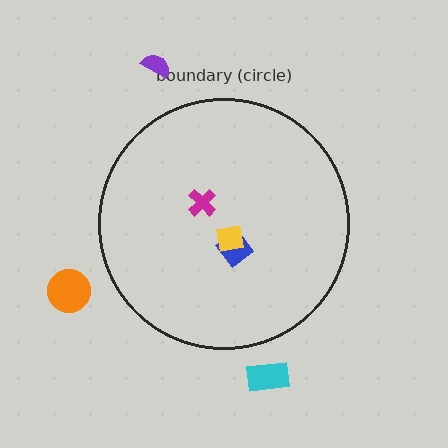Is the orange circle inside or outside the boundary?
Outside.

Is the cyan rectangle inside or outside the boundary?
Outside.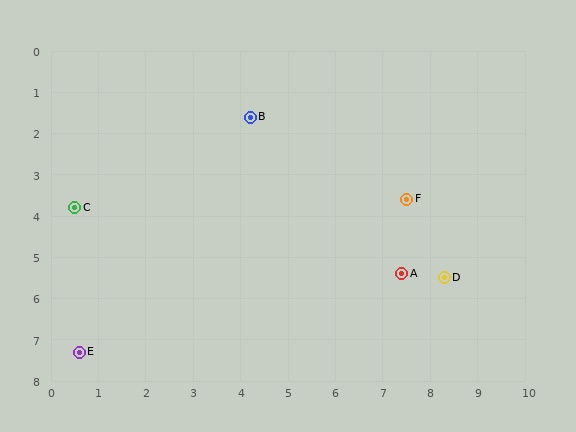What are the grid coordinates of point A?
Point A is at approximately (7.4, 5.4).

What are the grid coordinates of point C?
Point C is at approximately (0.5, 3.8).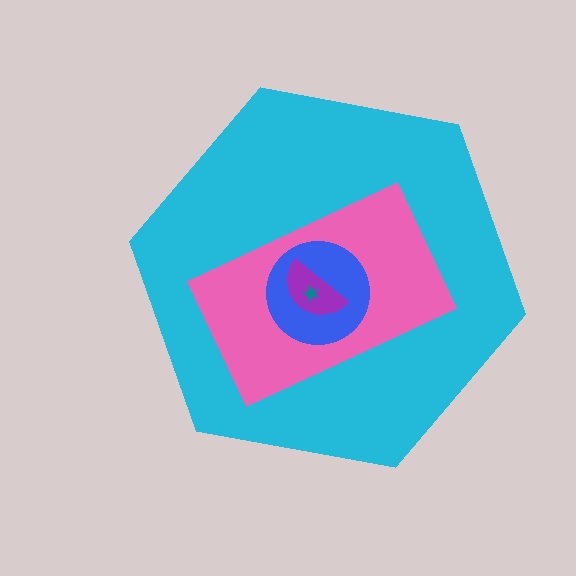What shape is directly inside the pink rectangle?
The blue circle.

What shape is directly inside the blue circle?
The purple semicircle.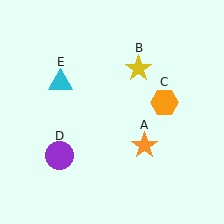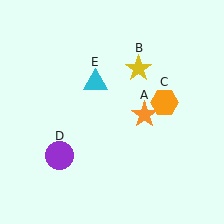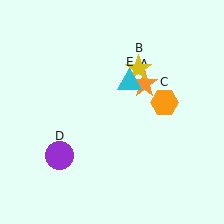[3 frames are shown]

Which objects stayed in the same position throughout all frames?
Yellow star (object B) and orange hexagon (object C) and purple circle (object D) remained stationary.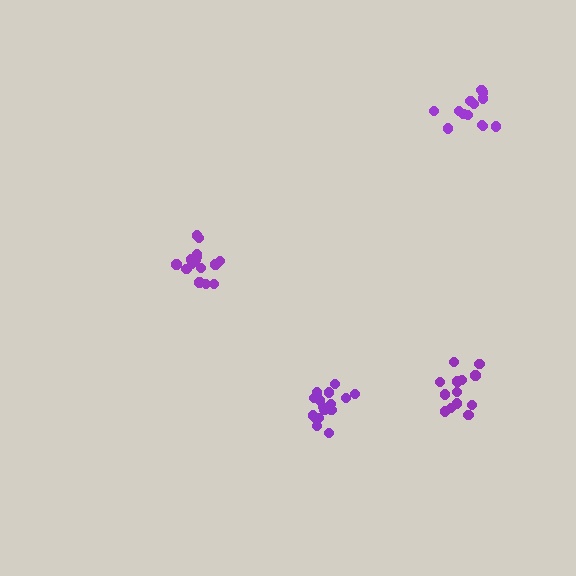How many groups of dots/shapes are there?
There are 4 groups.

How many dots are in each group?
Group 1: 13 dots, Group 2: 15 dots, Group 3: 16 dots, Group 4: 13 dots (57 total).